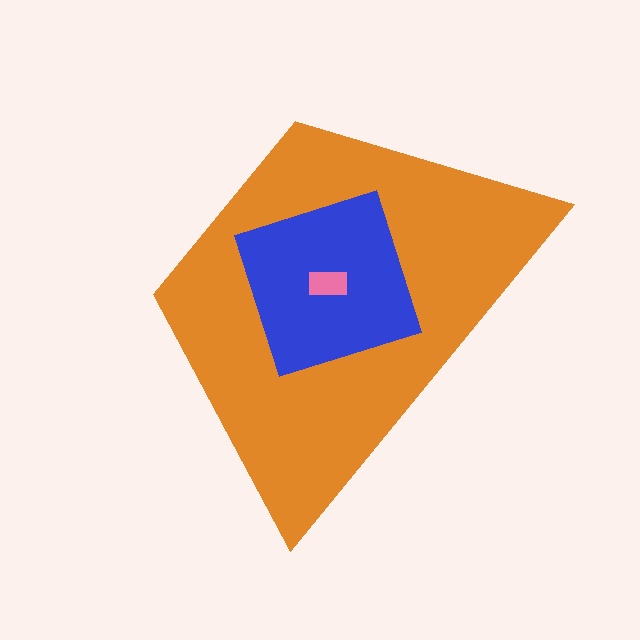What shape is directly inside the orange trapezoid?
The blue square.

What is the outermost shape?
The orange trapezoid.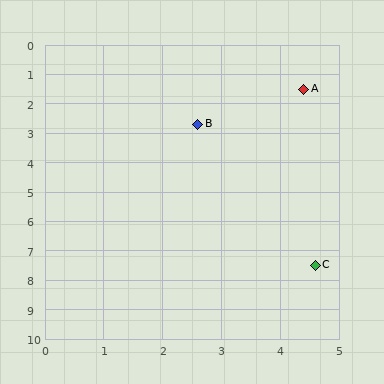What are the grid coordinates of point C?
Point C is at approximately (4.6, 7.5).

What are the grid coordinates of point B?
Point B is at approximately (2.6, 2.7).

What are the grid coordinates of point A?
Point A is at approximately (4.4, 1.5).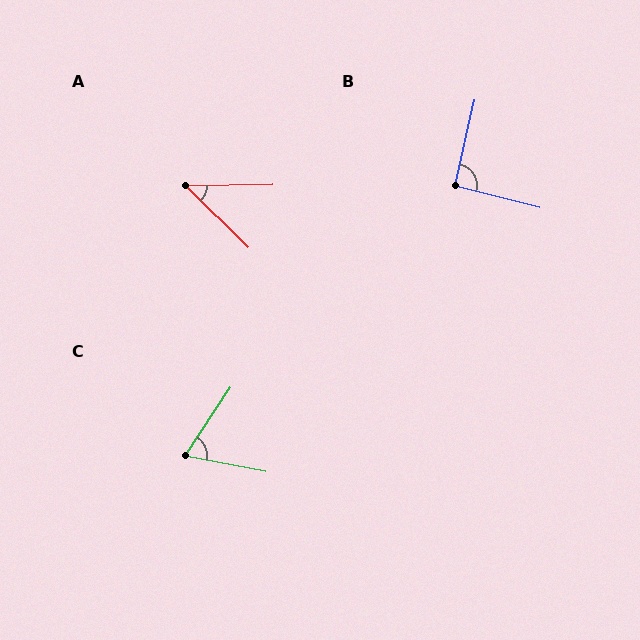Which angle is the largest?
B, at approximately 91 degrees.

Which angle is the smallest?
A, at approximately 46 degrees.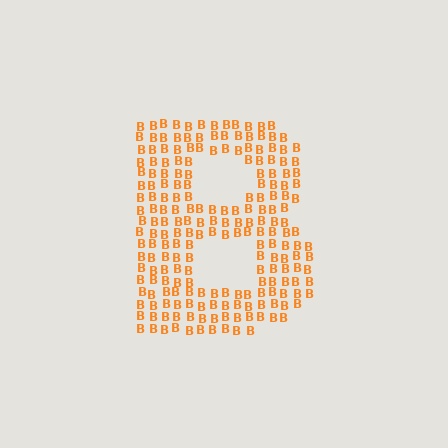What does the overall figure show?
The overall figure shows the letter B.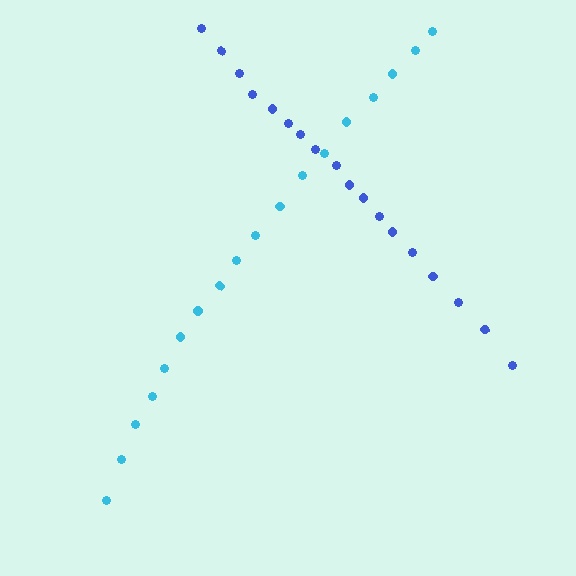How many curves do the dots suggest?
There are 2 distinct paths.